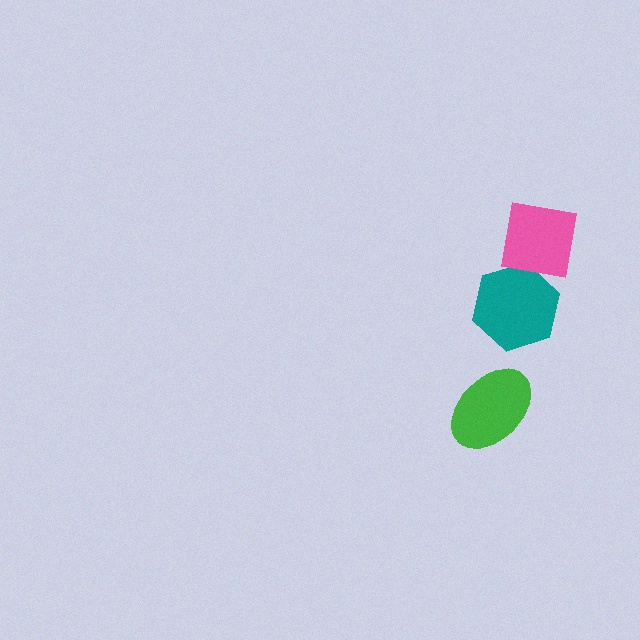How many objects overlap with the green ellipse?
0 objects overlap with the green ellipse.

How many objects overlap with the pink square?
1 object overlaps with the pink square.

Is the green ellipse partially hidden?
No, no other shape covers it.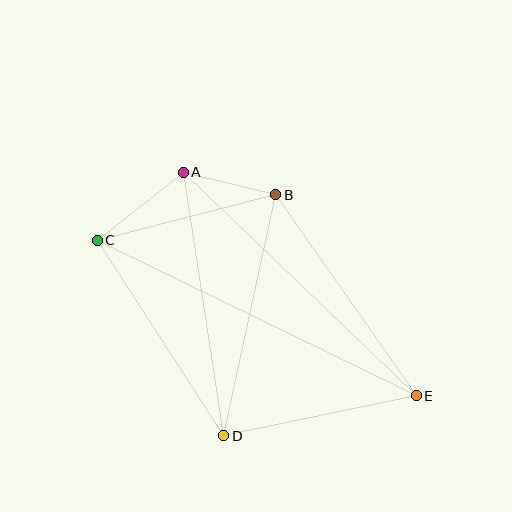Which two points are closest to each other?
Points A and B are closest to each other.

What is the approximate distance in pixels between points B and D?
The distance between B and D is approximately 247 pixels.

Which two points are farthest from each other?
Points C and E are farthest from each other.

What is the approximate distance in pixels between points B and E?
The distance between B and E is approximately 245 pixels.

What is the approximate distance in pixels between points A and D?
The distance between A and D is approximately 267 pixels.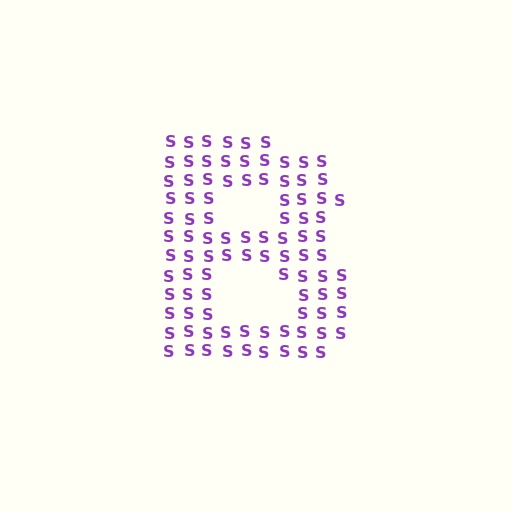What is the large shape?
The large shape is the letter B.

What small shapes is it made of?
It is made of small letter S's.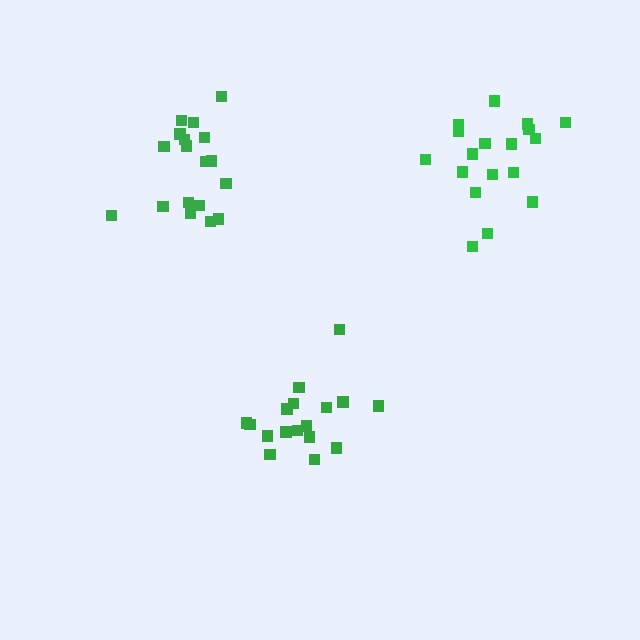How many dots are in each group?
Group 1: 17 dots, Group 2: 18 dots, Group 3: 18 dots (53 total).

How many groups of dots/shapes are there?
There are 3 groups.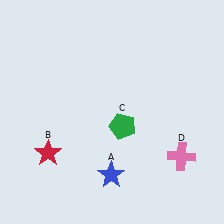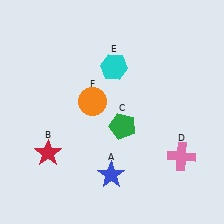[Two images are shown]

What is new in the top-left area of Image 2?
An orange circle (F) was added in the top-left area of Image 2.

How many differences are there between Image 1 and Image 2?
There are 2 differences between the two images.